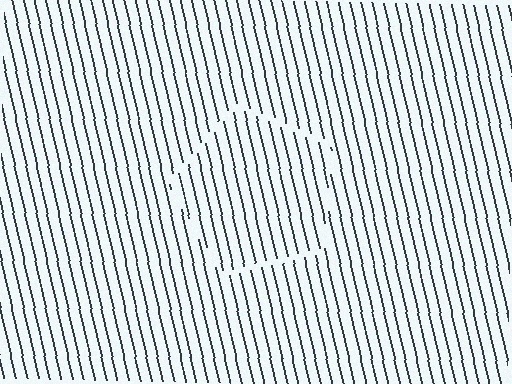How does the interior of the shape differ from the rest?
The interior of the shape contains the same grating, shifted by half a period — the contour is defined by the phase discontinuity where line-ends from the inner and outer gratings abut.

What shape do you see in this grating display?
An illusory pentagon. The interior of the shape contains the same grating, shifted by half a period — the contour is defined by the phase discontinuity where line-ends from the inner and outer gratings abut.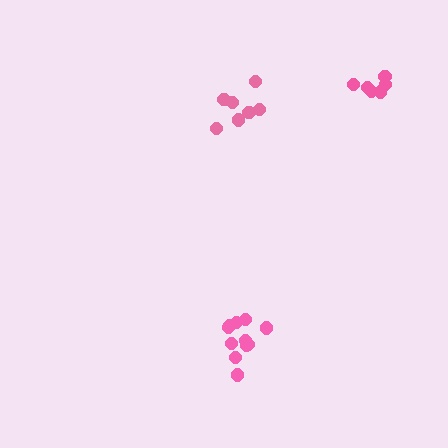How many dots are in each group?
Group 1: 7 dots, Group 2: 11 dots, Group 3: 6 dots (24 total).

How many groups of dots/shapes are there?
There are 3 groups.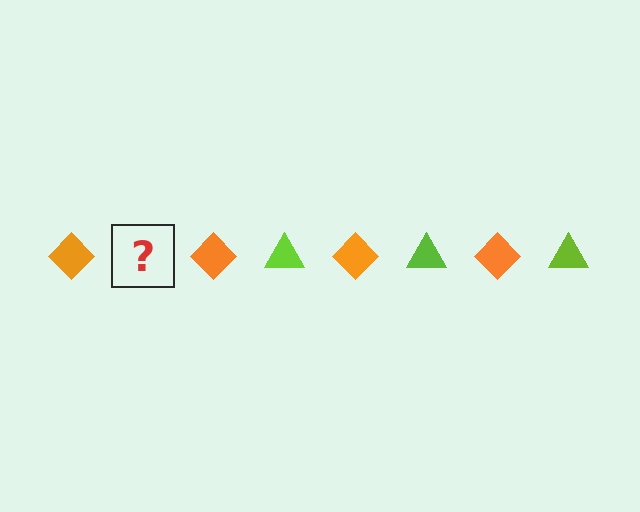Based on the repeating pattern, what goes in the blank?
The blank should be a lime triangle.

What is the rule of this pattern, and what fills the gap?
The rule is that the pattern alternates between orange diamond and lime triangle. The gap should be filled with a lime triangle.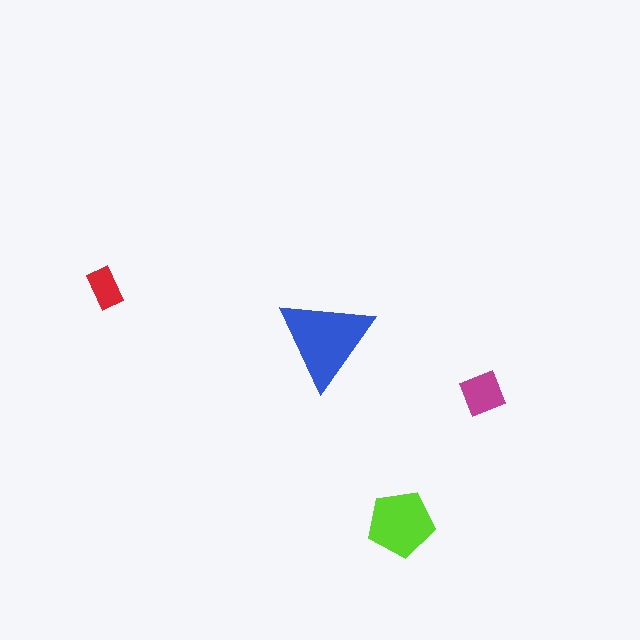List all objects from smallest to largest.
The red rectangle, the magenta diamond, the lime pentagon, the blue triangle.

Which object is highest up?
The red rectangle is topmost.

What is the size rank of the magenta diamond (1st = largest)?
3rd.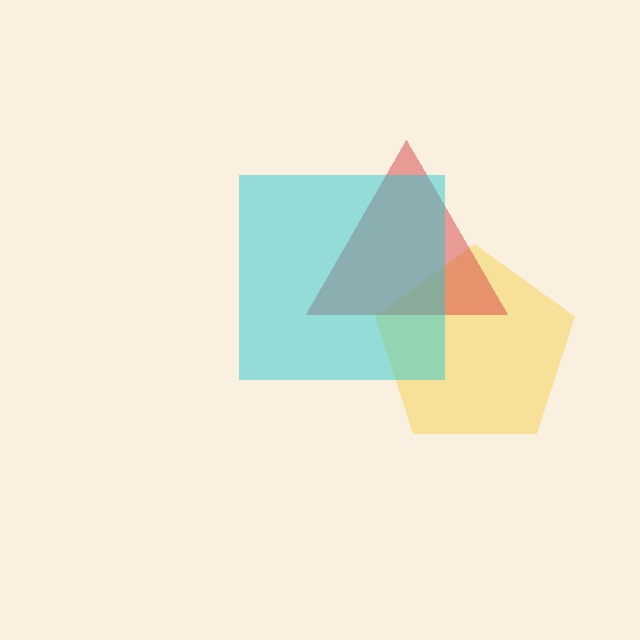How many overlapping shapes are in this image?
There are 3 overlapping shapes in the image.